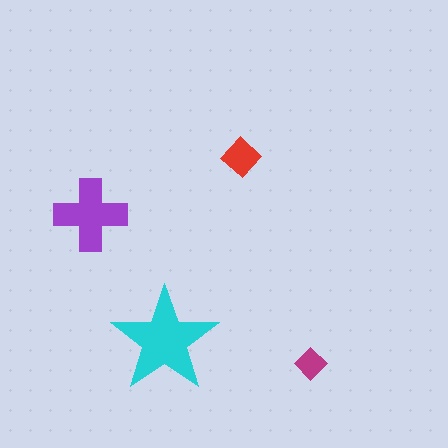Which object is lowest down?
The magenta diamond is bottommost.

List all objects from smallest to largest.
The magenta diamond, the red diamond, the purple cross, the cyan star.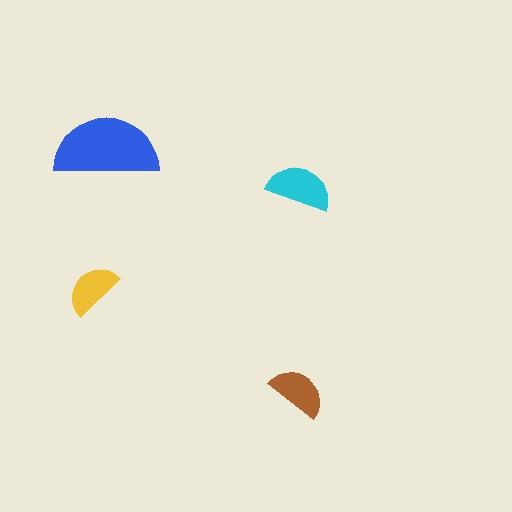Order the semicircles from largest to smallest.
the blue one, the cyan one, the brown one, the yellow one.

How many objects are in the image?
There are 4 objects in the image.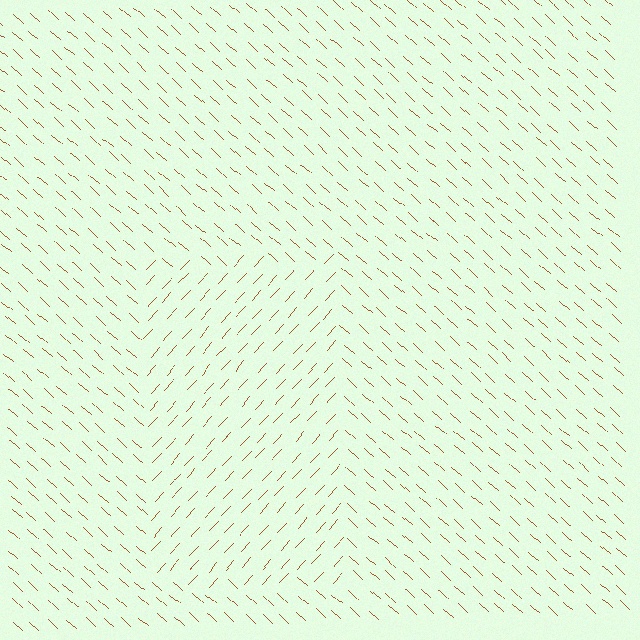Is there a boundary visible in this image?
Yes, there is a texture boundary formed by a change in line orientation.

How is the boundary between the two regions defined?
The boundary is defined purely by a change in line orientation (approximately 89 degrees difference). All lines are the same color and thickness.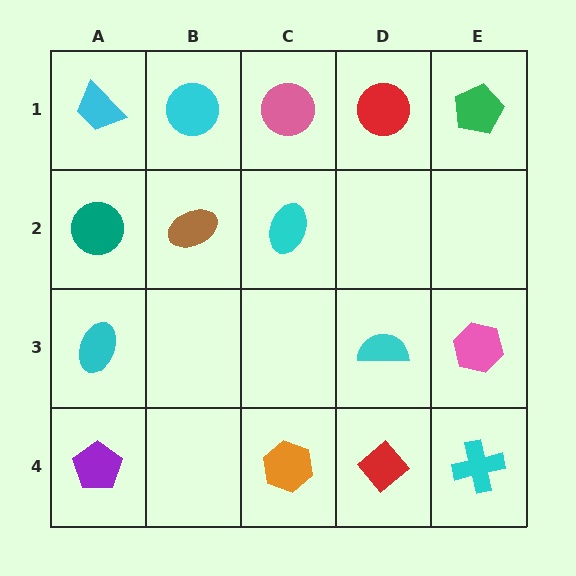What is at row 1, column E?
A green pentagon.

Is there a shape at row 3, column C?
No, that cell is empty.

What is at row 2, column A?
A teal circle.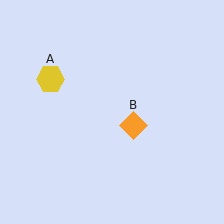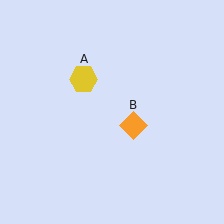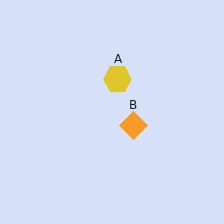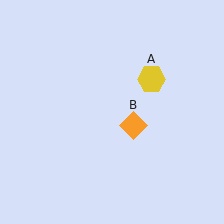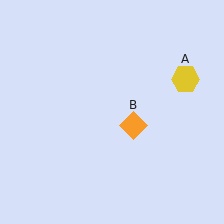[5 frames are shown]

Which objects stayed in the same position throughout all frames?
Orange diamond (object B) remained stationary.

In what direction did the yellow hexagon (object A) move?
The yellow hexagon (object A) moved right.